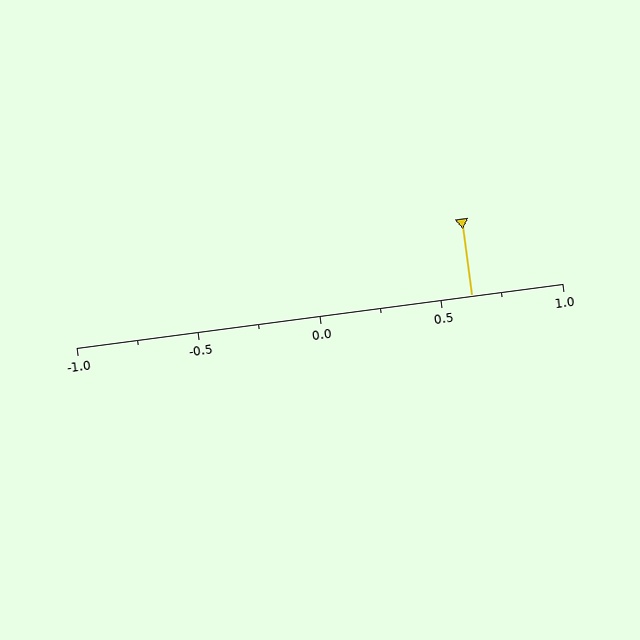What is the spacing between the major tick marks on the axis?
The major ticks are spaced 0.5 apart.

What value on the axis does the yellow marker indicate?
The marker indicates approximately 0.62.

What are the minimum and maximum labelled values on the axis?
The axis runs from -1.0 to 1.0.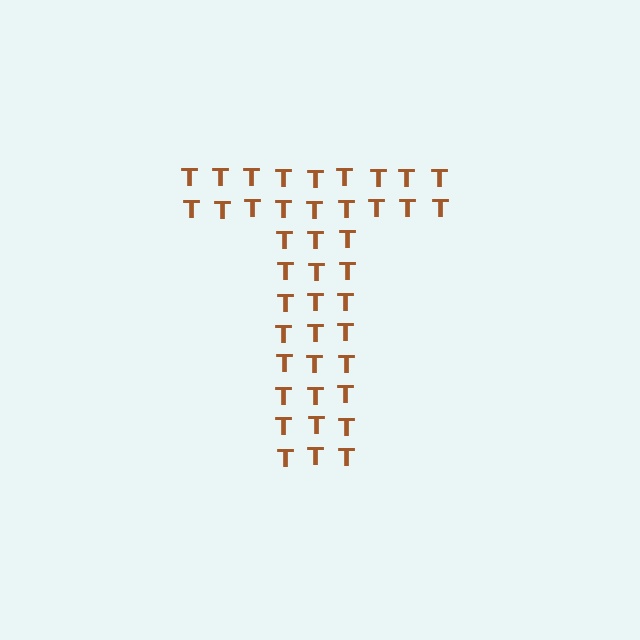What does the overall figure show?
The overall figure shows the letter T.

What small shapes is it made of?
It is made of small letter T's.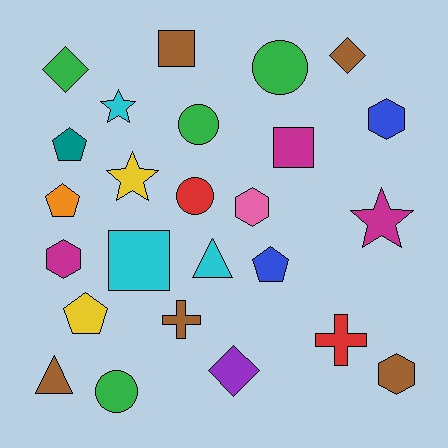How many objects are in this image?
There are 25 objects.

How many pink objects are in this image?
There is 1 pink object.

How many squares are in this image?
There are 3 squares.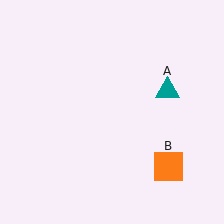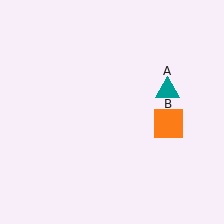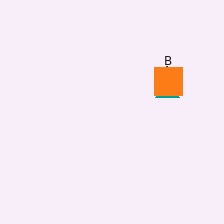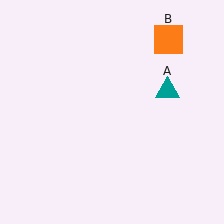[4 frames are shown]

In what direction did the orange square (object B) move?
The orange square (object B) moved up.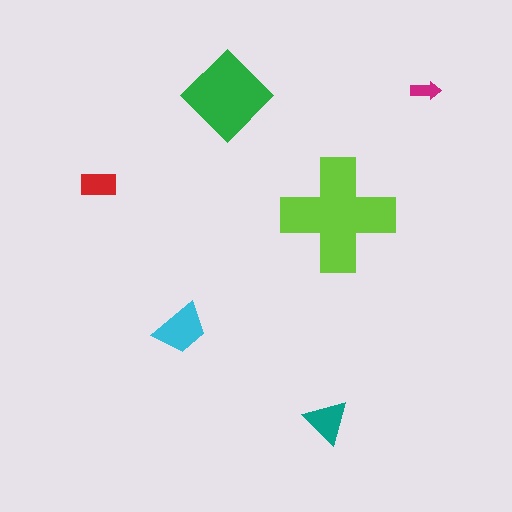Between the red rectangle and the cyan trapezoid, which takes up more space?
The cyan trapezoid.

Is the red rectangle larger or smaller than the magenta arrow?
Larger.